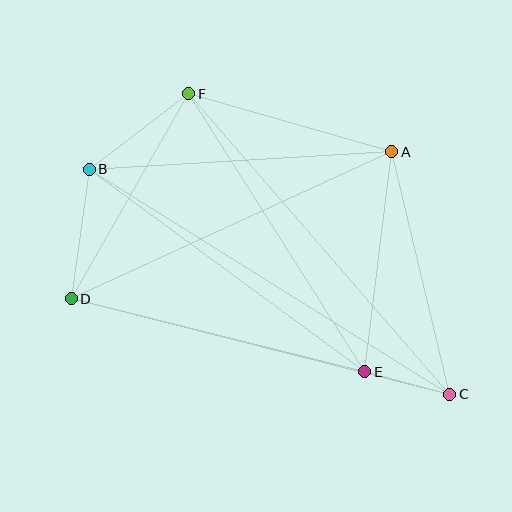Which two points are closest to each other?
Points C and E are closest to each other.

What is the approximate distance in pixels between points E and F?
The distance between E and F is approximately 329 pixels.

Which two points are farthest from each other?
Points B and C are farthest from each other.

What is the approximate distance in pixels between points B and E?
The distance between B and E is approximately 342 pixels.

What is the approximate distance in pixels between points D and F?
The distance between D and F is approximately 236 pixels.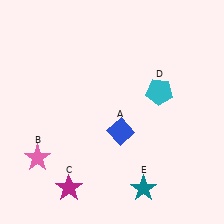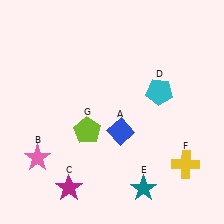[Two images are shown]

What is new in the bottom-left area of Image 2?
A lime pentagon (G) was added in the bottom-left area of Image 2.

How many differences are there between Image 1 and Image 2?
There are 2 differences between the two images.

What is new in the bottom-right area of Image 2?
A yellow cross (F) was added in the bottom-right area of Image 2.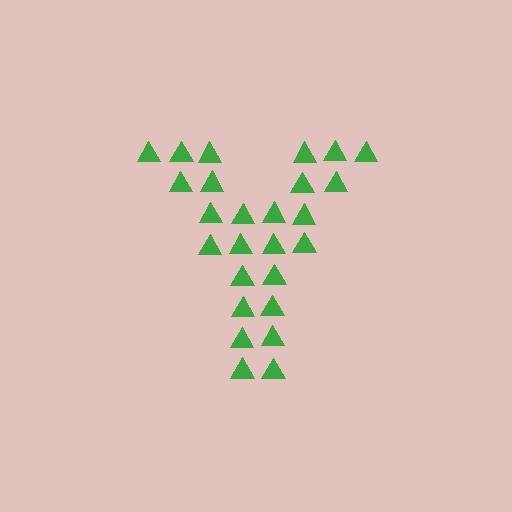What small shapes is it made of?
It is made of small triangles.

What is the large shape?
The large shape is the letter Y.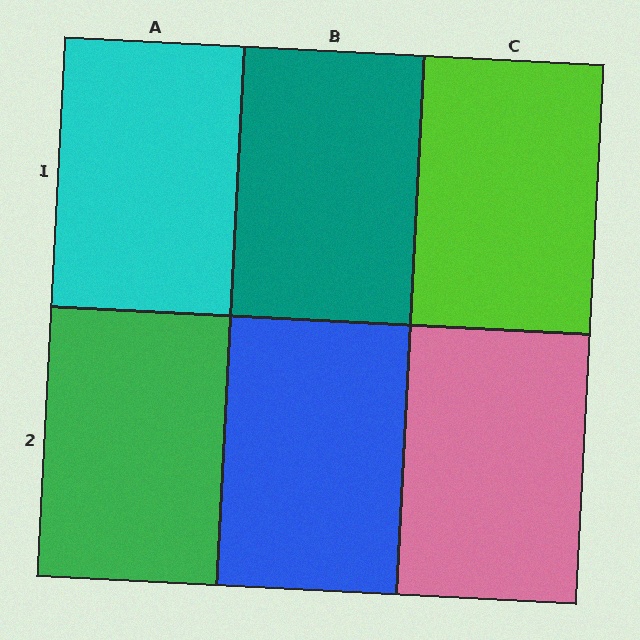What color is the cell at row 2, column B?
Blue.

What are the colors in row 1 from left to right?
Cyan, teal, lime.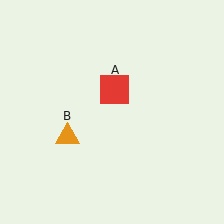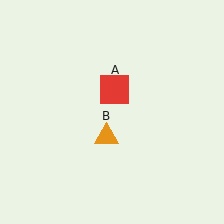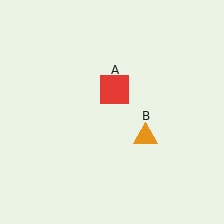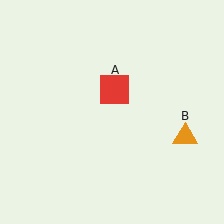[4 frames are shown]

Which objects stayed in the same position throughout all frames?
Red square (object A) remained stationary.